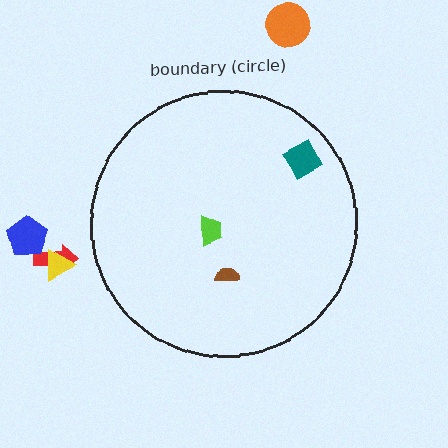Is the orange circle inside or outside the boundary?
Outside.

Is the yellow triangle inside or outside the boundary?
Outside.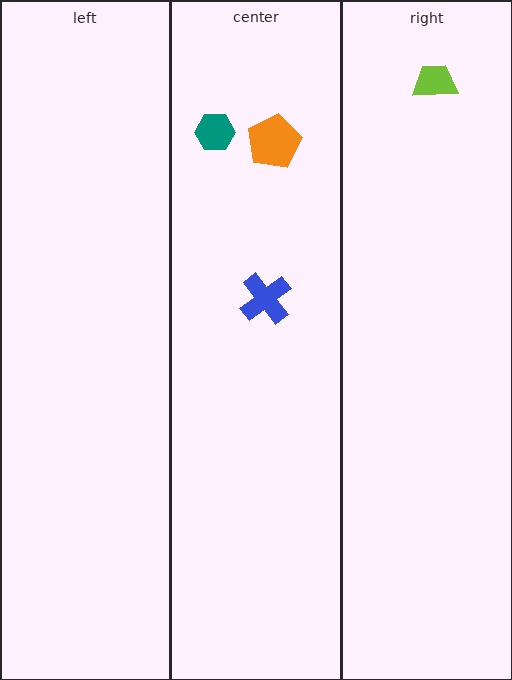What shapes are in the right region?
The lime trapezoid.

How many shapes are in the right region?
1.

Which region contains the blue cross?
The center region.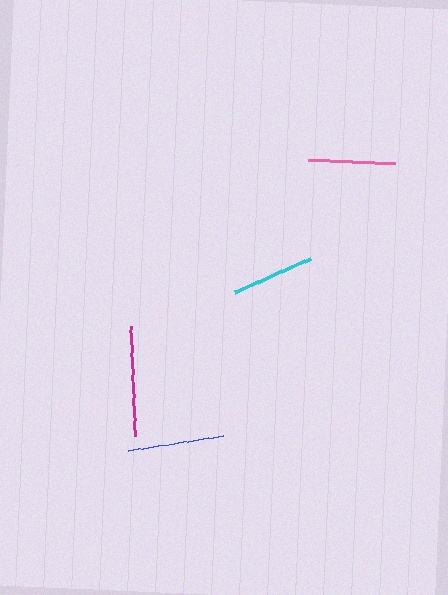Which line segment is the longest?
The magenta line is the longest at approximately 110 pixels.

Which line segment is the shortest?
The cyan line is the shortest at approximately 82 pixels.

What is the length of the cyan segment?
The cyan segment is approximately 82 pixels long.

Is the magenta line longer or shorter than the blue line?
The magenta line is longer than the blue line.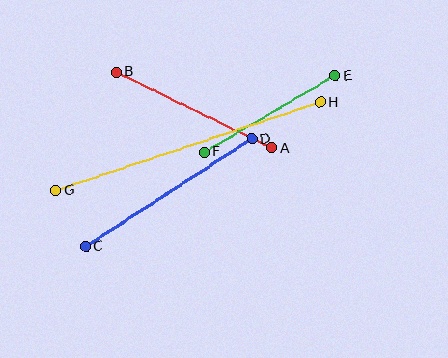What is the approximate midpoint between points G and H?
The midpoint is at approximately (188, 146) pixels.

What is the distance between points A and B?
The distance is approximately 173 pixels.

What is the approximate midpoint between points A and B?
The midpoint is at approximately (194, 110) pixels.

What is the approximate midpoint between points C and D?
The midpoint is at approximately (169, 193) pixels.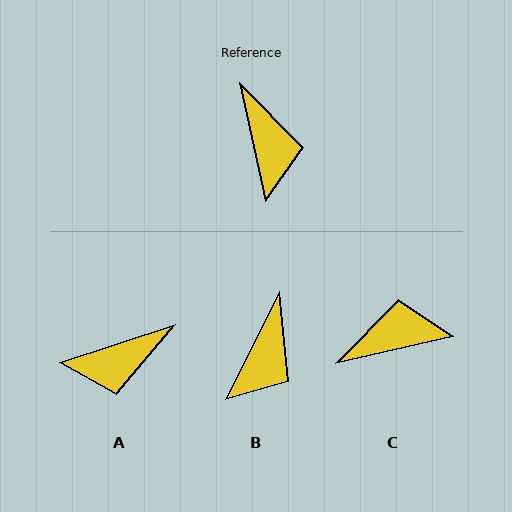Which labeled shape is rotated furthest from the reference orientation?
C, about 91 degrees away.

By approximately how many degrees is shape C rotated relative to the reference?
Approximately 91 degrees counter-clockwise.